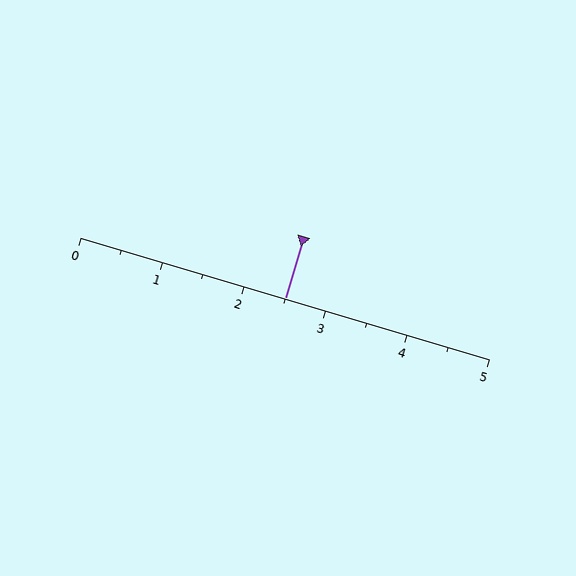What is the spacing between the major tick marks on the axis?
The major ticks are spaced 1 apart.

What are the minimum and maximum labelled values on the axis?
The axis runs from 0 to 5.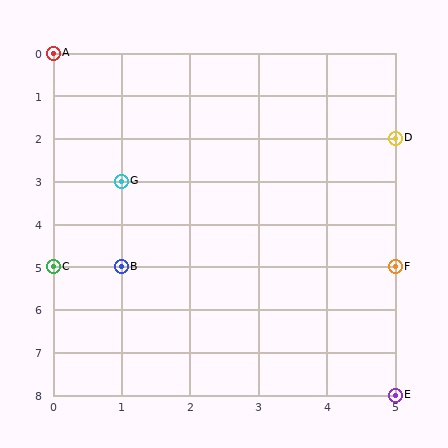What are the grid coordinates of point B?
Point B is at grid coordinates (1, 5).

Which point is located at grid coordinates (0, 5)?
Point C is at (0, 5).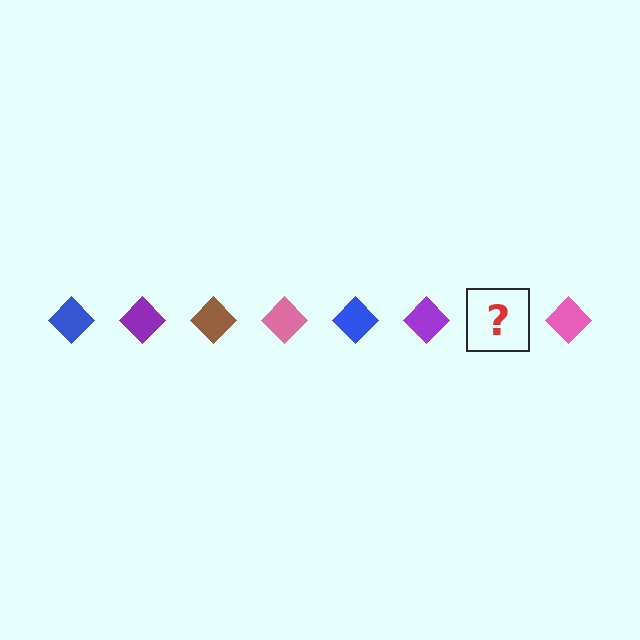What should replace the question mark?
The question mark should be replaced with a brown diamond.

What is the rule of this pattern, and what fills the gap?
The rule is that the pattern cycles through blue, purple, brown, pink diamonds. The gap should be filled with a brown diamond.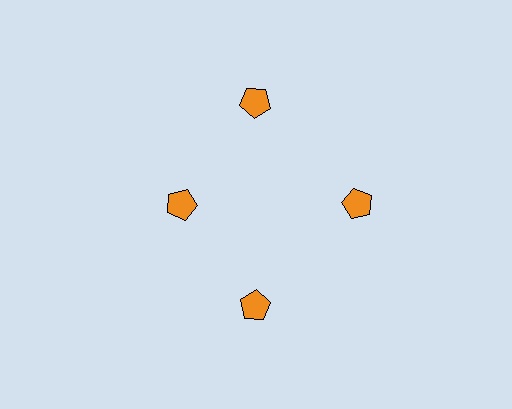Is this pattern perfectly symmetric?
No. The 4 orange pentagons are arranged in a ring, but one element near the 9 o'clock position is pulled inward toward the center, breaking the 4-fold rotational symmetry.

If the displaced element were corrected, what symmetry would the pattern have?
It would have 4-fold rotational symmetry — the pattern would map onto itself every 90 degrees.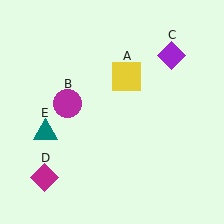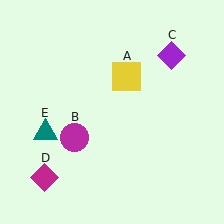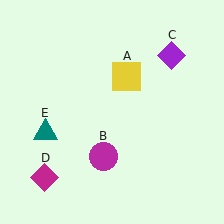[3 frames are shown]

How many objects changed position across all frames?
1 object changed position: magenta circle (object B).